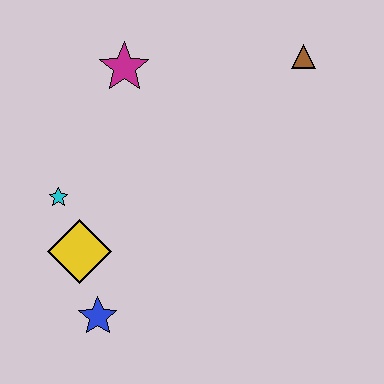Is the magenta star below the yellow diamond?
No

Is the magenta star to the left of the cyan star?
No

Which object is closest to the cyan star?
The yellow diamond is closest to the cyan star.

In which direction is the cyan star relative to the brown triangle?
The cyan star is to the left of the brown triangle.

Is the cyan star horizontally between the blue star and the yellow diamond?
No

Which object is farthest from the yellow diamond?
The brown triangle is farthest from the yellow diamond.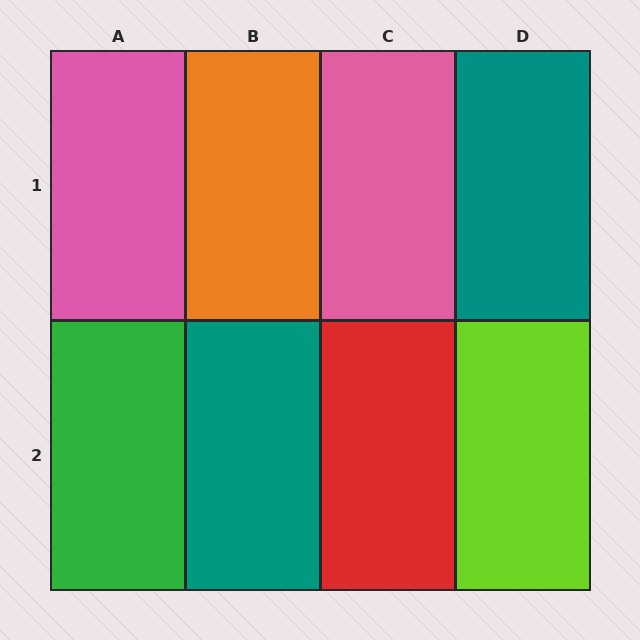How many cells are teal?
2 cells are teal.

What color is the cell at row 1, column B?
Orange.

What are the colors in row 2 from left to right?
Green, teal, red, lime.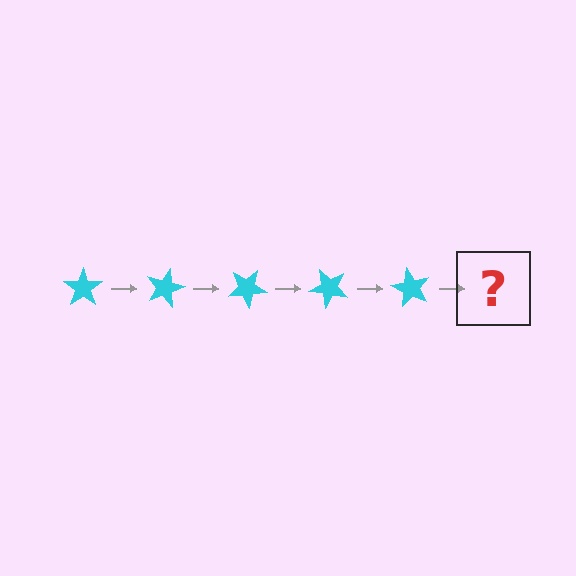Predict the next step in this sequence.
The next step is a cyan star rotated 75 degrees.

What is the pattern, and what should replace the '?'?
The pattern is that the star rotates 15 degrees each step. The '?' should be a cyan star rotated 75 degrees.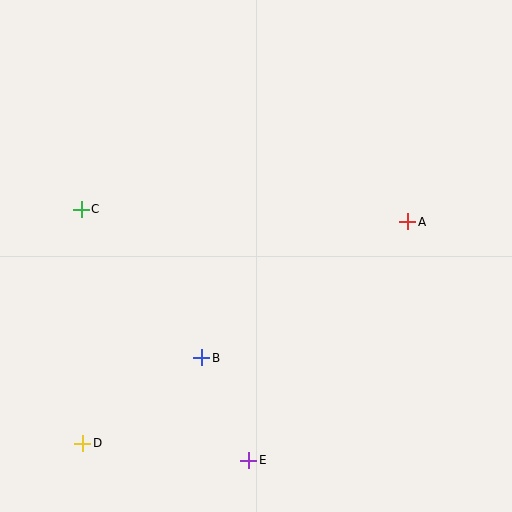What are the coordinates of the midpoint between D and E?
The midpoint between D and E is at (166, 452).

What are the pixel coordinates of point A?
Point A is at (408, 222).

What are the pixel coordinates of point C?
Point C is at (81, 209).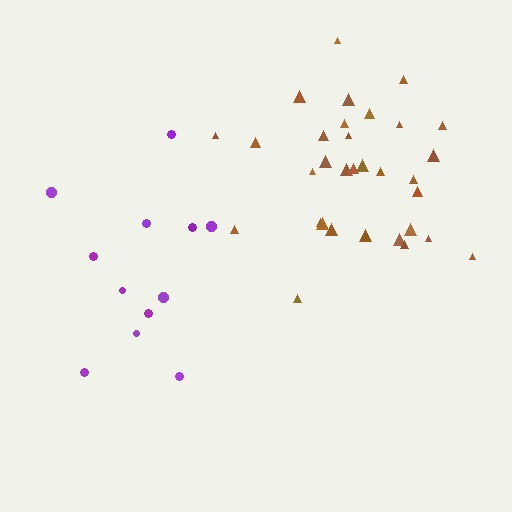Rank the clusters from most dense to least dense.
brown, purple.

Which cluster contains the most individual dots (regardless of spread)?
Brown (33).